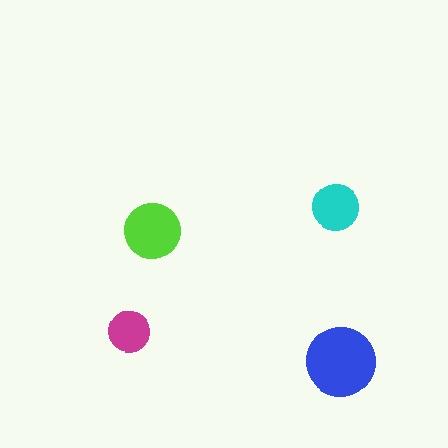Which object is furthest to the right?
The blue circle is rightmost.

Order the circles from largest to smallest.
the blue one, the lime one, the cyan one, the magenta one.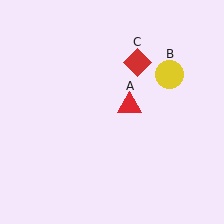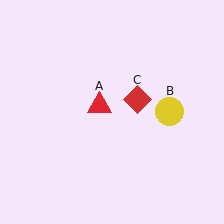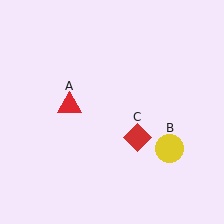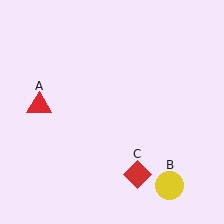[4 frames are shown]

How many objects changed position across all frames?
3 objects changed position: red triangle (object A), yellow circle (object B), red diamond (object C).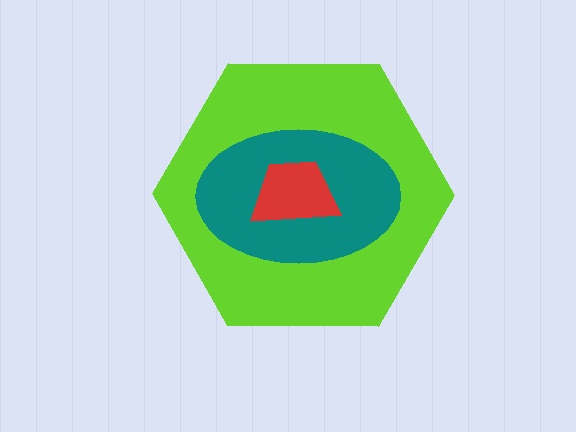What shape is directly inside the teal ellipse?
The red trapezoid.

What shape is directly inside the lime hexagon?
The teal ellipse.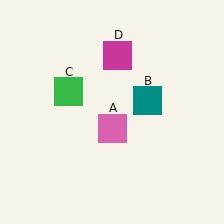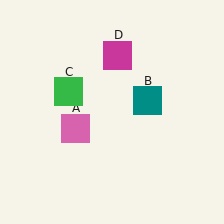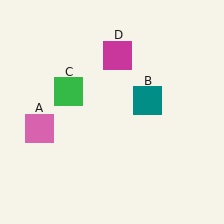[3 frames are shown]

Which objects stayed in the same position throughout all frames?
Teal square (object B) and green square (object C) and magenta square (object D) remained stationary.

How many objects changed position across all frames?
1 object changed position: pink square (object A).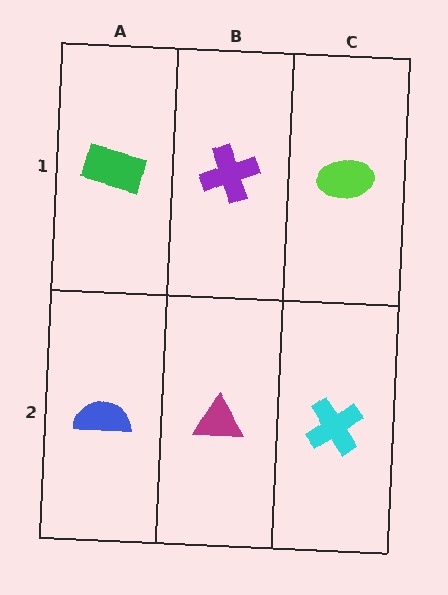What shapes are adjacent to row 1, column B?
A magenta triangle (row 2, column B), a green rectangle (row 1, column A), a lime ellipse (row 1, column C).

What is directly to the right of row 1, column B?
A lime ellipse.